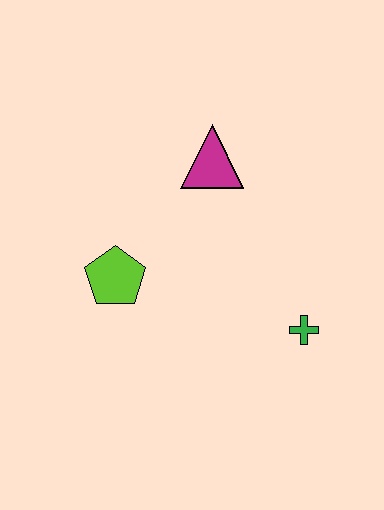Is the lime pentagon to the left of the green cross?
Yes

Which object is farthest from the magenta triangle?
The green cross is farthest from the magenta triangle.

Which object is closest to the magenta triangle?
The lime pentagon is closest to the magenta triangle.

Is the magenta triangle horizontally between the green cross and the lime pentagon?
Yes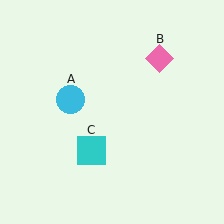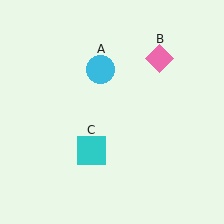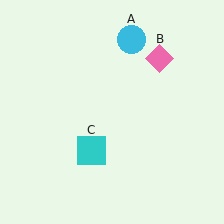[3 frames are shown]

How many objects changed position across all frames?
1 object changed position: cyan circle (object A).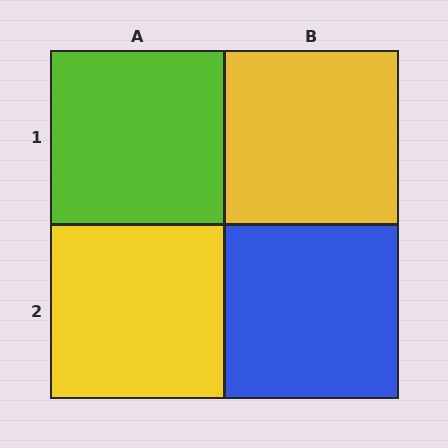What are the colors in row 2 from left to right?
Yellow, blue.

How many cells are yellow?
2 cells are yellow.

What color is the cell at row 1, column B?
Yellow.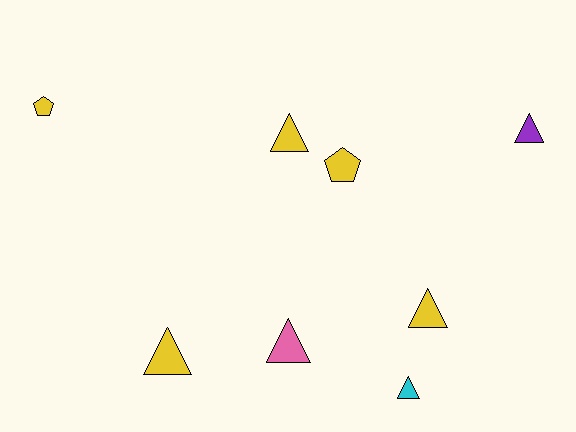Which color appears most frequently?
Yellow, with 5 objects.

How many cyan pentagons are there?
There are no cyan pentagons.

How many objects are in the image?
There are 8 objects.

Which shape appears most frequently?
Triangle, with 6 objects.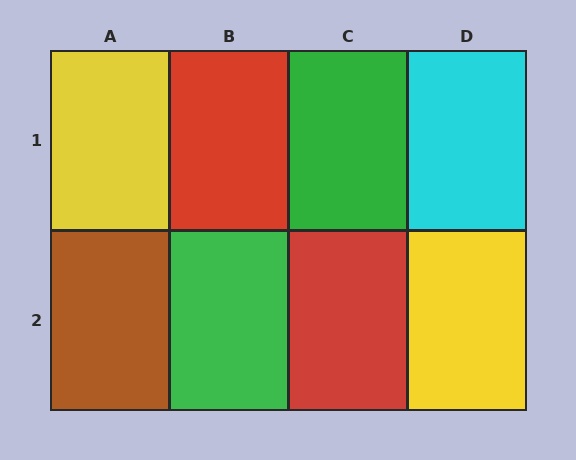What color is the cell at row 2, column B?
Green.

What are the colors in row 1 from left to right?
Yellow, red, green, cyan.